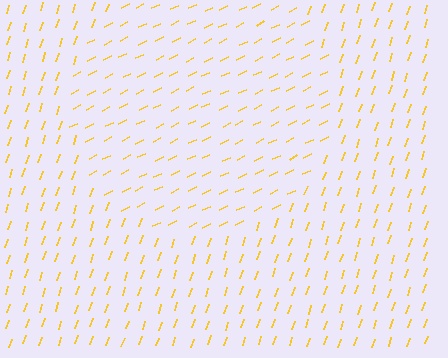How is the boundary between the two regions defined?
The boundary is defined purely by a change in line orientation (approximately 45 degrees difference). All lines are the same color and thickness.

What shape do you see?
I see a circle.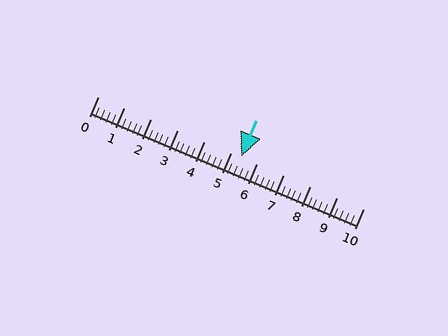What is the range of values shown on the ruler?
The ruler shows values from 0 to 10.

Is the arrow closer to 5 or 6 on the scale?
The arrow is closer to 5.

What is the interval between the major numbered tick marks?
The major tick marks are spaced 1 units apart.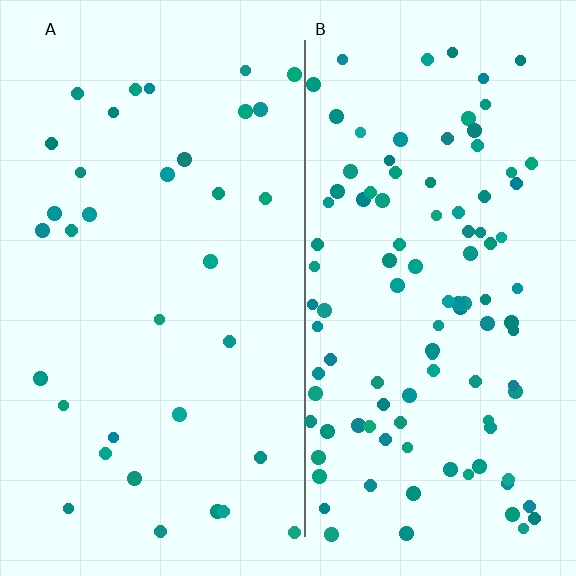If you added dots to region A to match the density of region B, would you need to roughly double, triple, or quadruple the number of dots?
Approximately triple.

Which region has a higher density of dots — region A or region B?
B (the right).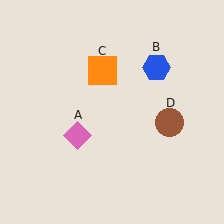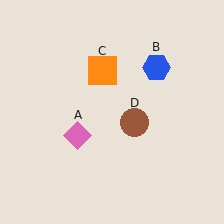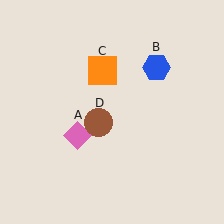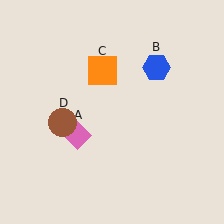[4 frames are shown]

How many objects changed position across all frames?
1 object changed position: brown circle (object D).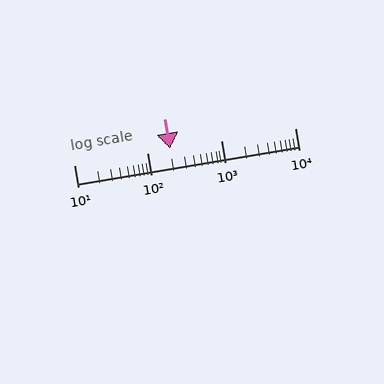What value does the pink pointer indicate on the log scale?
The pointer indicates approximately 200.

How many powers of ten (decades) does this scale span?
The scale spans 3 decades, from 10 to 10000.